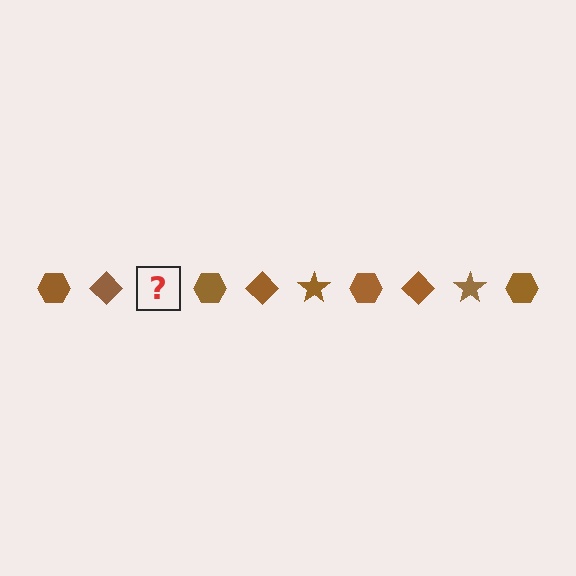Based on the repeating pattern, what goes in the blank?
The blank should be a brown star.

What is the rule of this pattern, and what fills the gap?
The rule is that the pattern cycles through hexagon, diamond, star shapes in brown. The gap should be filled with a brown star.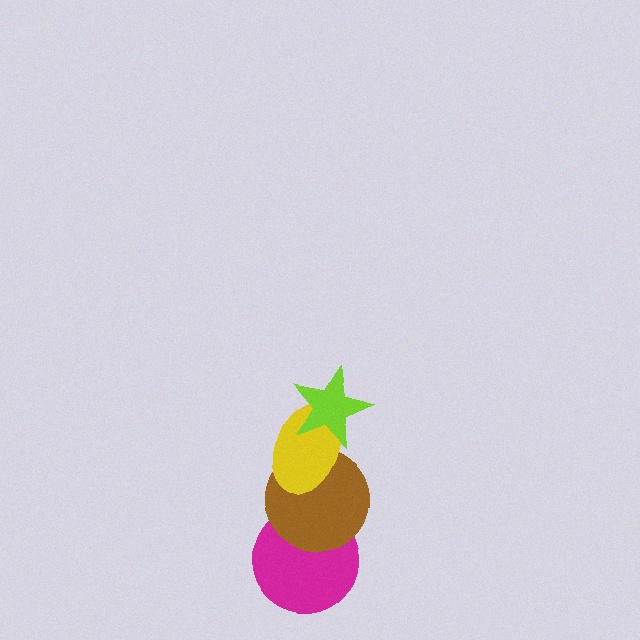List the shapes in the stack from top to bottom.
From top to bottom: the lime star, the yellow ellipse, the brown circle, the magenta circle.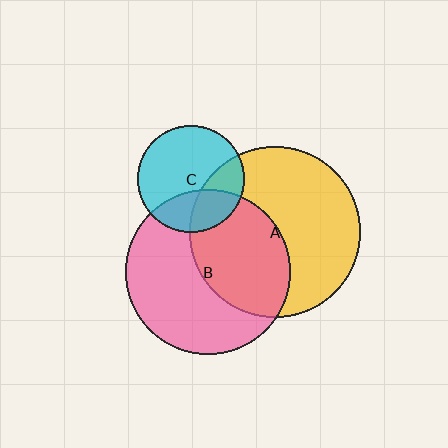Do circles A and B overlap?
Yes.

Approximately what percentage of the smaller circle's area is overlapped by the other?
Approximately 45%.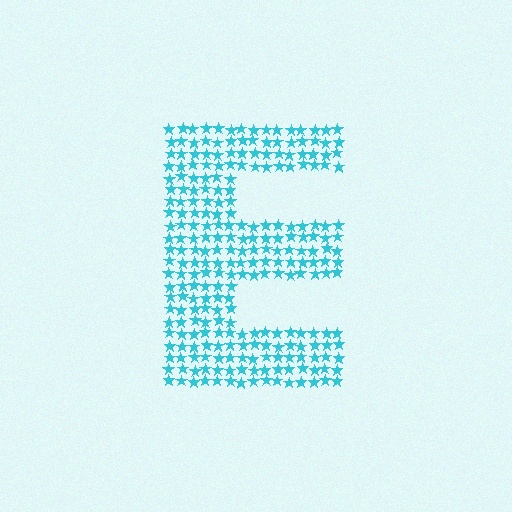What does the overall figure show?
The overall figure shows the letter E.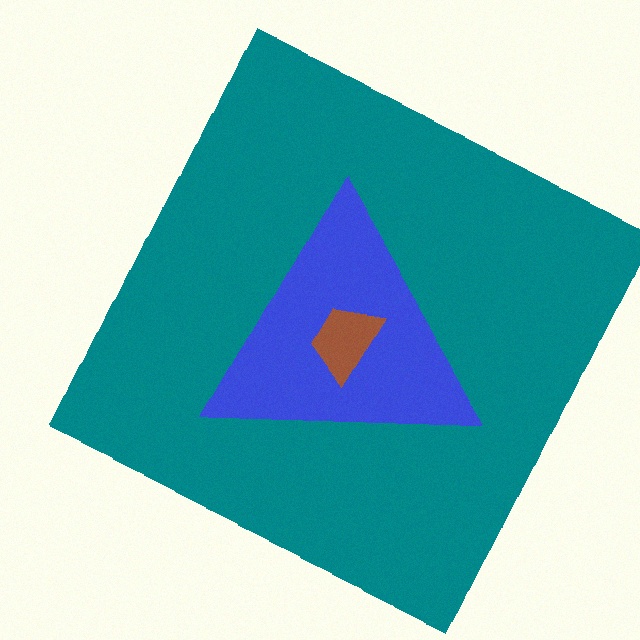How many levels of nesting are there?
3.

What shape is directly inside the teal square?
The blue triangle.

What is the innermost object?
The brown trapezoid.